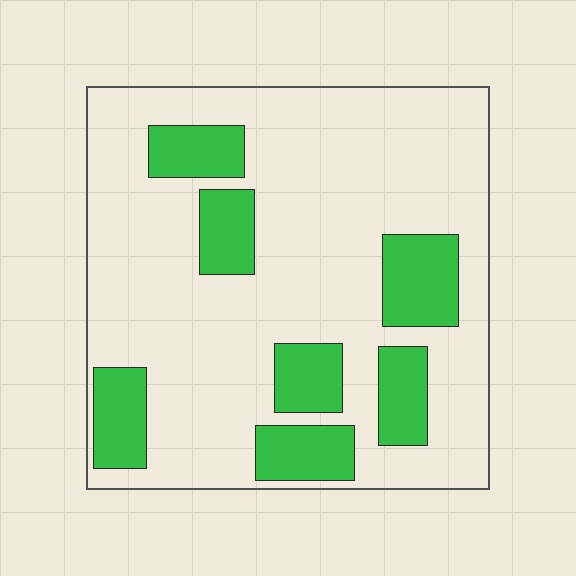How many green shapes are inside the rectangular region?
7.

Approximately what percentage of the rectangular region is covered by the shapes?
Approximately 25%.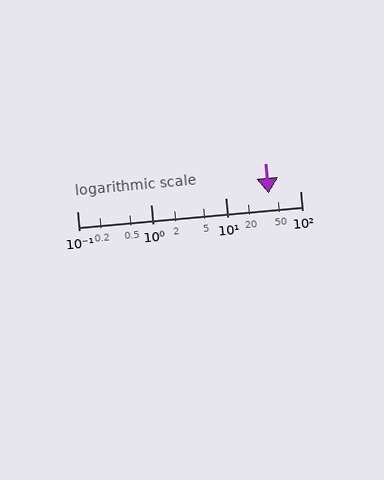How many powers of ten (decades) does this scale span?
The scale spans 3 decades, from 0.1 to 100.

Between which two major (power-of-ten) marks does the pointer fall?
The pointer is between 10 and 100.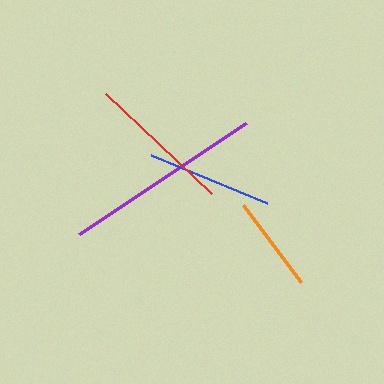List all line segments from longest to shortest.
From longest to shortest: purple, red, blue, orange.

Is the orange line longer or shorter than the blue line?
The blue line is longer than the orange line.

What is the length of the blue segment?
The blue segment is approximately 125 pixels long.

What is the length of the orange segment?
The orange segment is approximately 96 pixels long.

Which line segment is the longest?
The purple line is the longest at approximately 201 pixels.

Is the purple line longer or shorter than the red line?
The purple line is longer than the red line.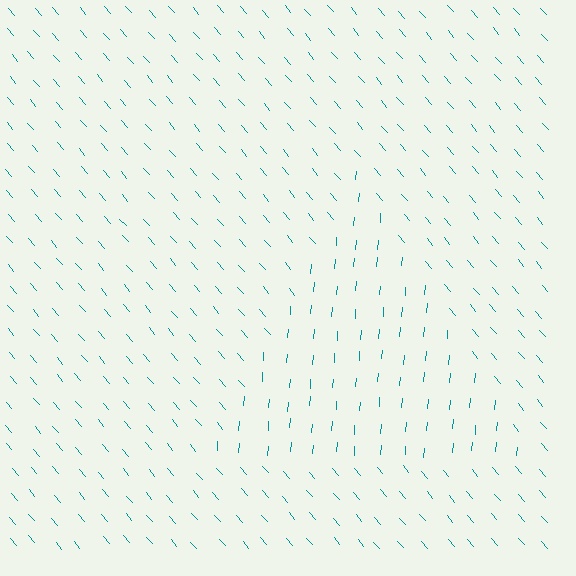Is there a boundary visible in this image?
Yes, there is a texture boundary formed by a change in line orientation.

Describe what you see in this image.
The image is filled with small teal line segments. A triangle region in the image has lines oriented differently from the surrounding lines, creating a visible texture boundary.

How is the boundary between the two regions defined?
The boundary is defined purely by a change in line orientation (approximately 45 degrees difference). All lines are the same color and thickness.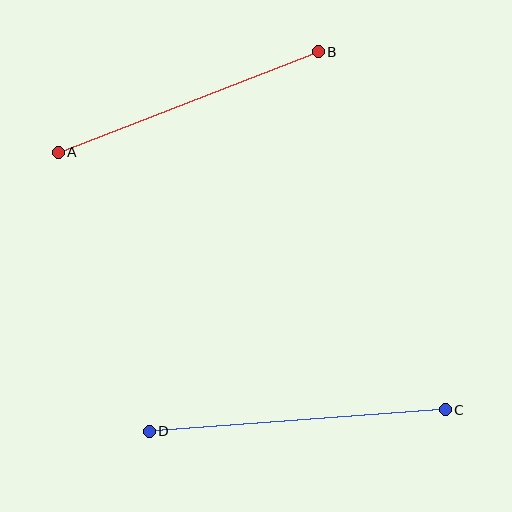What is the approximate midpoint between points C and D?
The midpoint is at approximately (297, 421) pixels.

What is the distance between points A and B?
The distance is approximately 279 pixels.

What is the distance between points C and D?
The distance is approximately 297 pixels.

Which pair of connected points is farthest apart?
Points C and D are farthest apart.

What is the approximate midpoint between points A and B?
The midpoint is at approximately (188, 102) pixels.